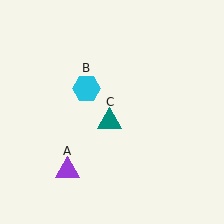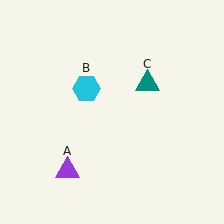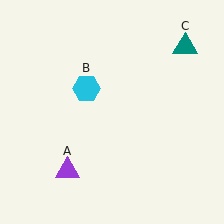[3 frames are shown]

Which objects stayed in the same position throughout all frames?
Purple triangle (object A) and cyan hexagon (object B) remained stationary.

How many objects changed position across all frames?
1 object changed position: teal triangle (object C).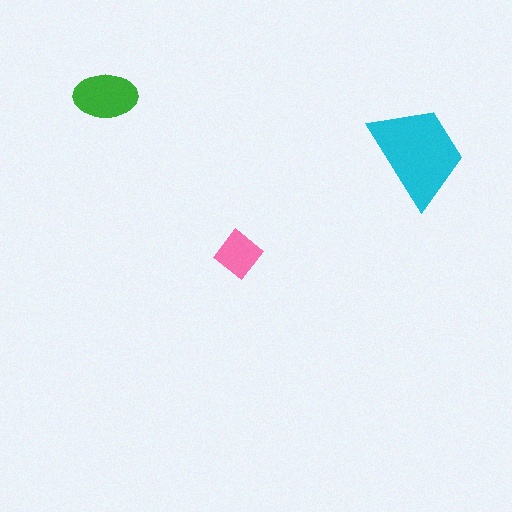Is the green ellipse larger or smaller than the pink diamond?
Larger.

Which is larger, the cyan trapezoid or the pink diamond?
The cyan trapezoid.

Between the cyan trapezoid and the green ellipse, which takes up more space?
The cyan trapezoid.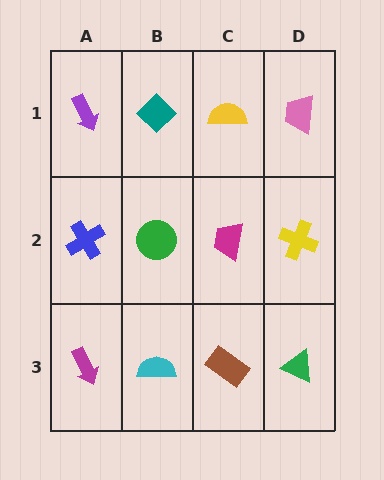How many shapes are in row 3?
4 shapes.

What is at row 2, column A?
A blue cross.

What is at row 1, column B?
A teal diamond.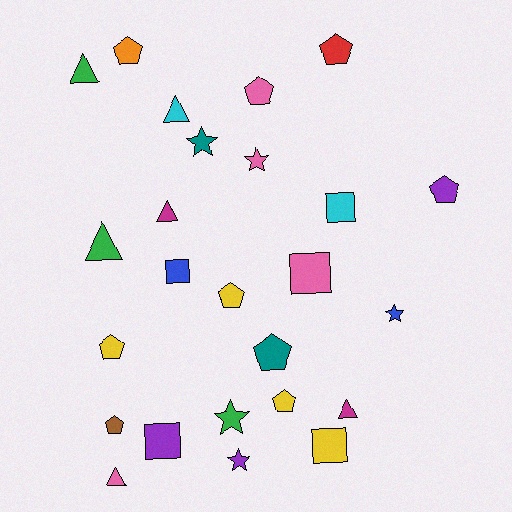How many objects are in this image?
There are 25 objects.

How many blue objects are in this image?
There are 2 blue objects.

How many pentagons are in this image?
There are 9 pentagons.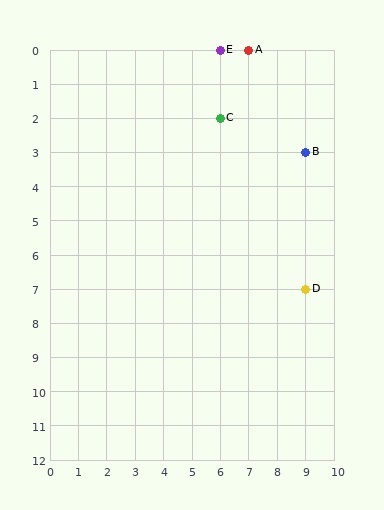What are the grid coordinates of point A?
Point A is at grid coordinates (7, 0).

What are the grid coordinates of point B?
Point B is at grid coordinates (9, 3).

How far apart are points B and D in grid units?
Points B and D are 4 rows apart.